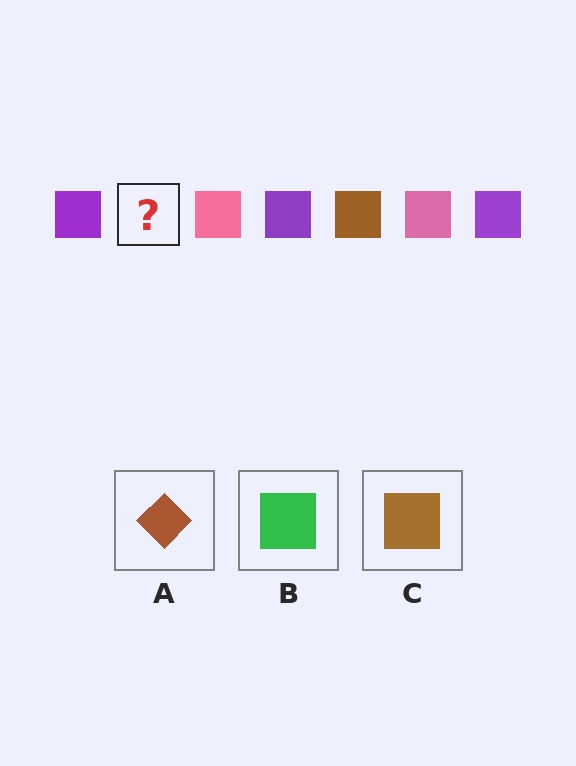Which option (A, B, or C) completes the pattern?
C.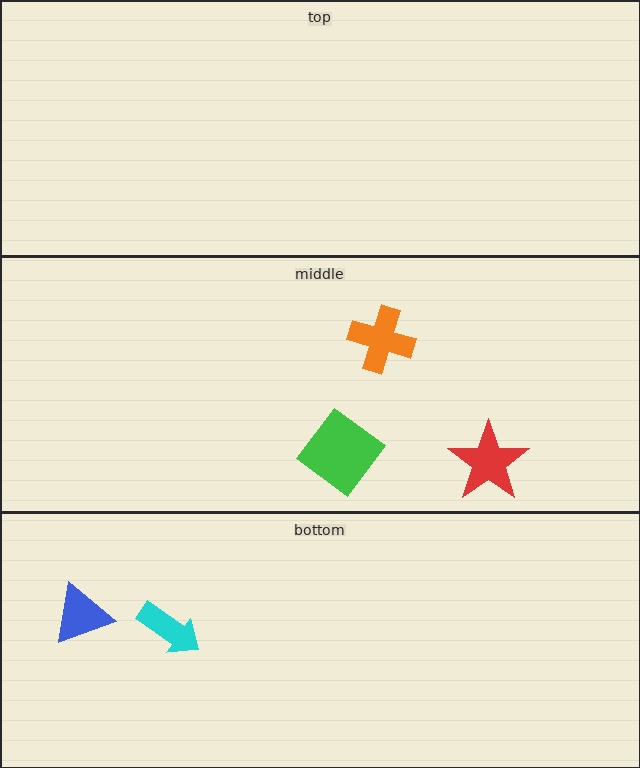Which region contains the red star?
The middle region.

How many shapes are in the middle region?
3.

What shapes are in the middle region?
The red star, the green diamond, the orange cross.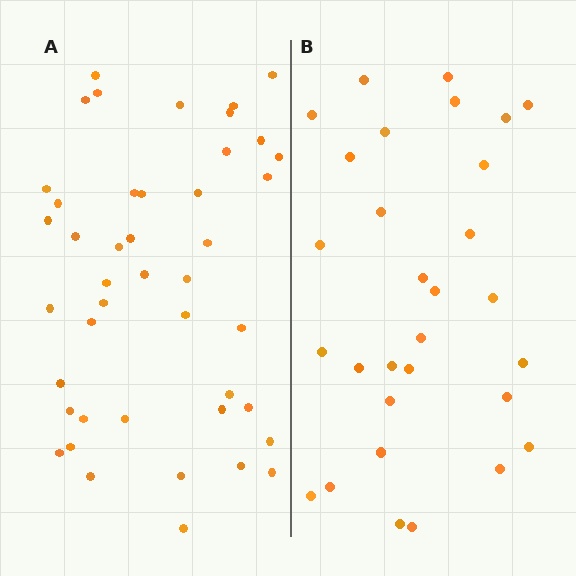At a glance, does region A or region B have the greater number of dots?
Region A (the left region) has more dots.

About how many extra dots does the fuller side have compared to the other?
Region A has approximately 15 more dots than region B.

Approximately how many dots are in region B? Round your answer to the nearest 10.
About 30 dots.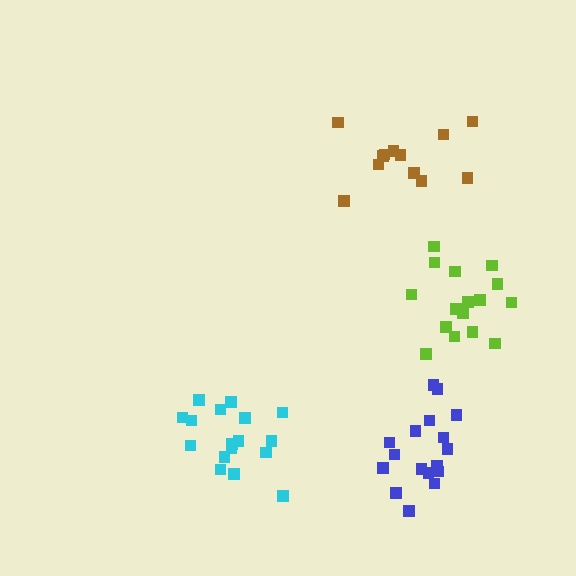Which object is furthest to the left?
The cyan cluster is leftmost.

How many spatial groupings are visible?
There are 4 spatial groupings.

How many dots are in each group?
Group 1: 17 dots, Group 2: 12 dots, Group 3: 17 dots, Group 4: 16 dots (62 total).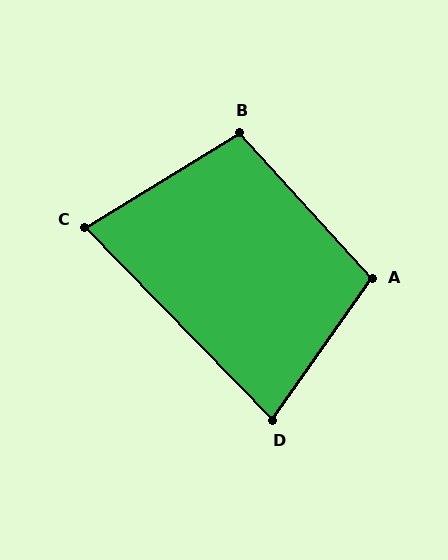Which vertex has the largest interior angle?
A, at approximately 102 degrees.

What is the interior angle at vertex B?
Approximately 101 degrees (obtuse).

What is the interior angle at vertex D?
Approximately 79 degrees (acute).